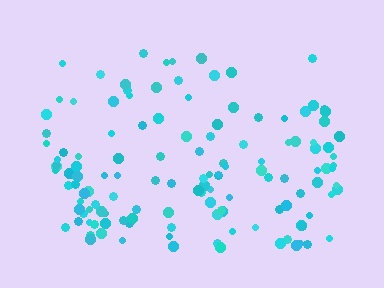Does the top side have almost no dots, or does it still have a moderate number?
Still a moderate number, just noticeably fewer than the bottom.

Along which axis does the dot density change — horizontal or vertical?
Vertical.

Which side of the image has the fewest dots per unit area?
The top.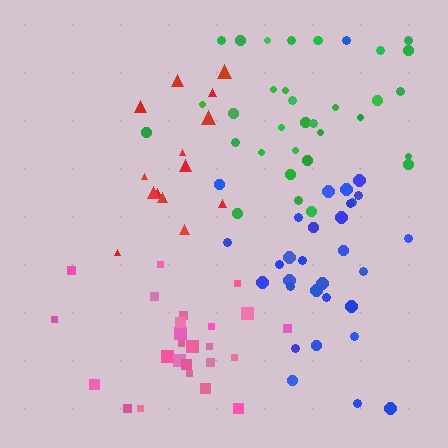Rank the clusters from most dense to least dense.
pink, green, red, blue.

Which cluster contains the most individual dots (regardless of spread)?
Green (33).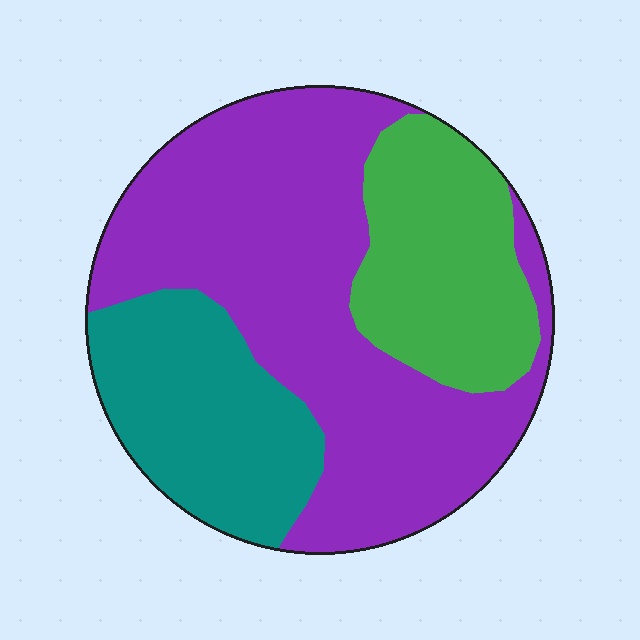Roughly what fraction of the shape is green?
Green takes up between a sixth and a third of the shape.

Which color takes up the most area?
Purple, at roughly 55%.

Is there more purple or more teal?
Purple.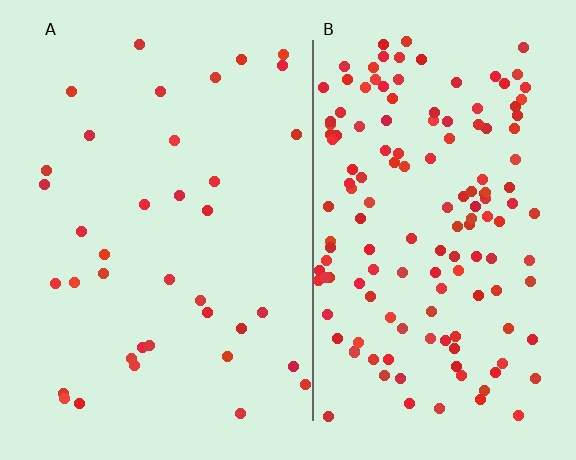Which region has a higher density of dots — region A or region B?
B (the right).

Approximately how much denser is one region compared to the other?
Approximately 4.0× — region B over region A.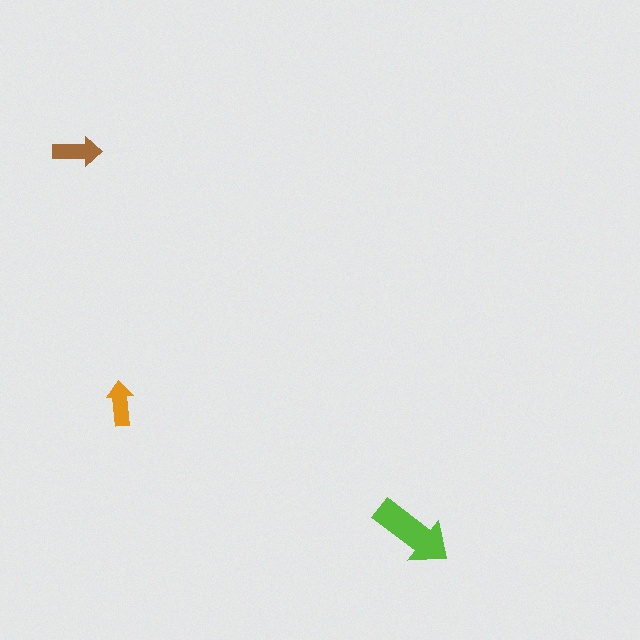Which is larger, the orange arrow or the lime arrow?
The lime one.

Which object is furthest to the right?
The lime arrow is rightmost.